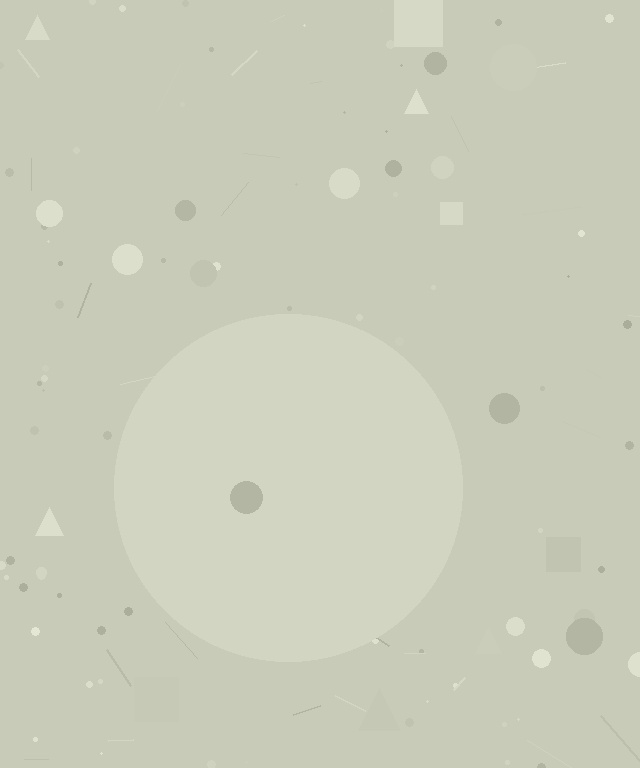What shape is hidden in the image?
A circle is hidden in the image.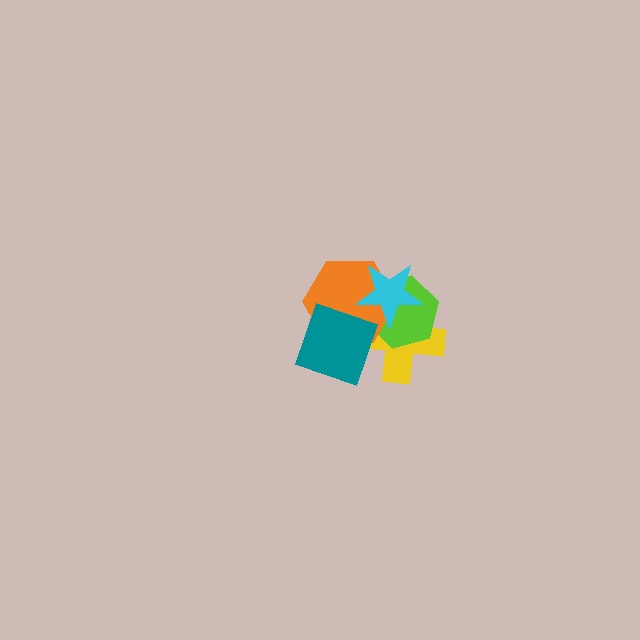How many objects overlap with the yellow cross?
4 objects overlap with the yellow cross.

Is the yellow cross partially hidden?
Yes, it is partially covered by another shape.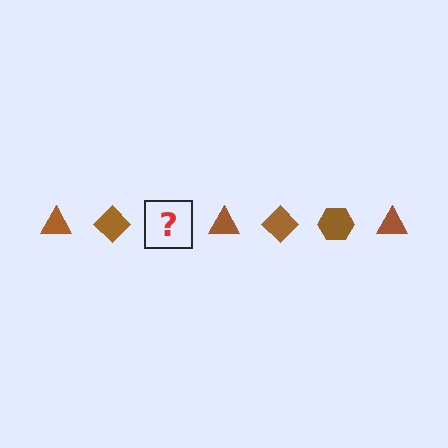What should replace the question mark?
The question mark should be replaced with a brown hexagon.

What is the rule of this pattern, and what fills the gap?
The rule is that the pattern cycles through triangle, diamond, hexagon shapes in brown. The gap should be filled with a brown hexagon.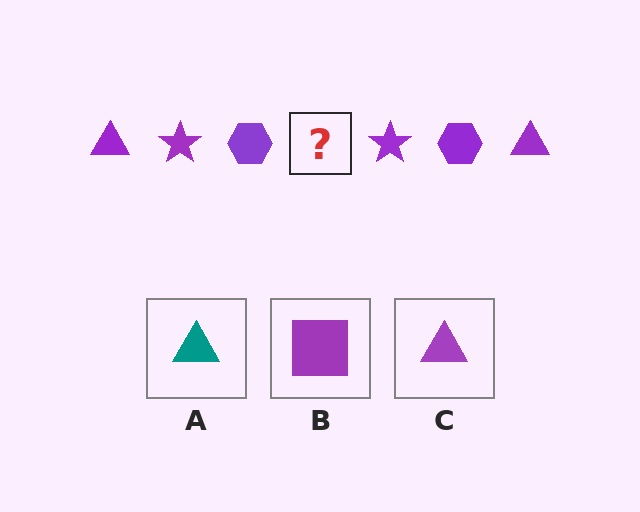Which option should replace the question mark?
Option C.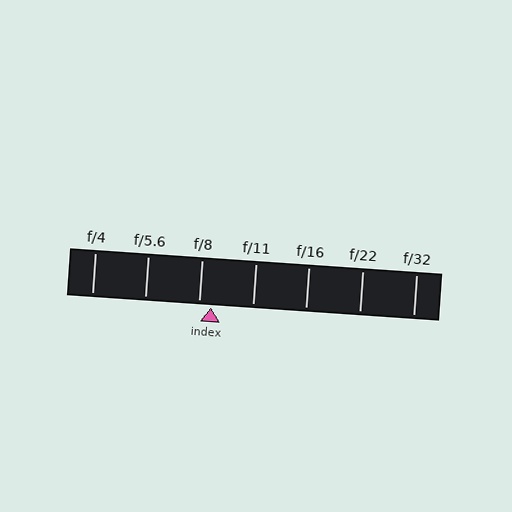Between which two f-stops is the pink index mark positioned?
The index mark is between f/8 and f/11.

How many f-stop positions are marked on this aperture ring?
There are 7 f-stop positions marked.